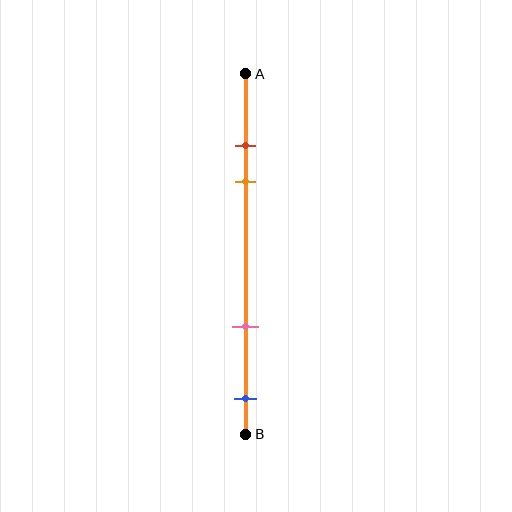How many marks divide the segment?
There are 4 marks dividing the segment.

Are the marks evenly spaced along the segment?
No, the marks are not evenly spaced.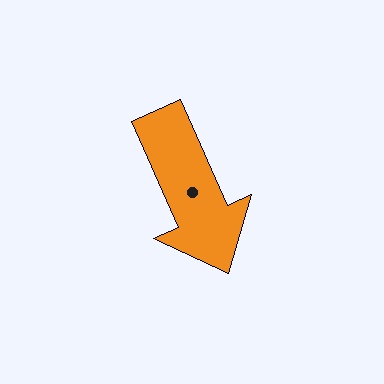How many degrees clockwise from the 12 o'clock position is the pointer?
Approximately 156 degrees.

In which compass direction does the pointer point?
Southeast.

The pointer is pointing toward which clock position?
Roughly 5 o'clock.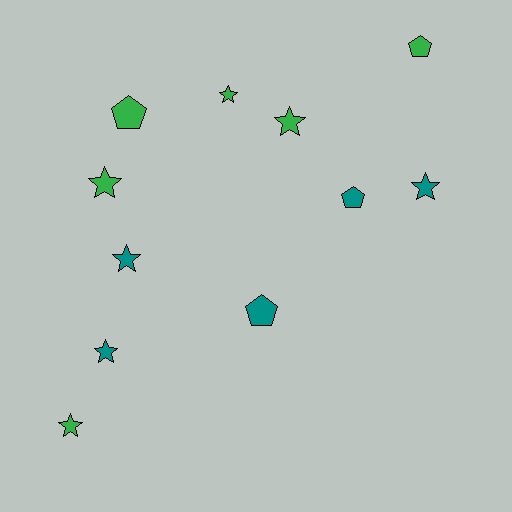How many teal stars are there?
There are 3 teal stars.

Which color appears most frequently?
Green, with 6 objects.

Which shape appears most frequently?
Star, with 7 objects.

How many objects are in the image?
There are 11 objects.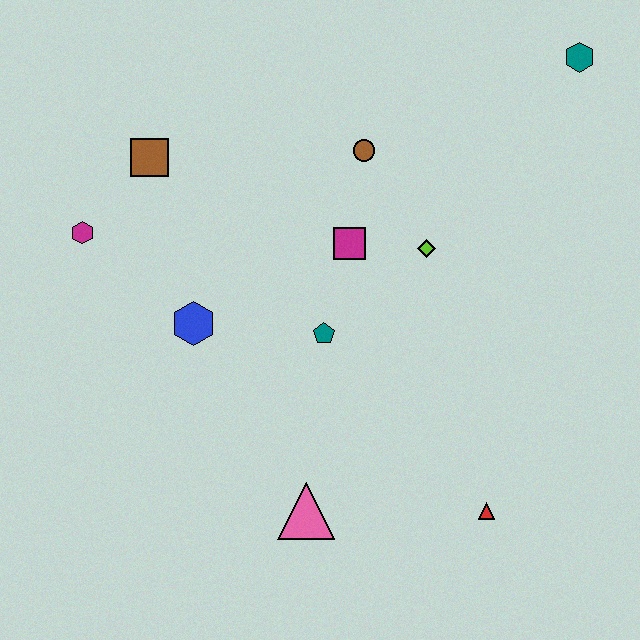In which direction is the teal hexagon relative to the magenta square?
The teal hexagon is to the right of the magenta square.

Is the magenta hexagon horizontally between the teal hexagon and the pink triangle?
No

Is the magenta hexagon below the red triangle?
No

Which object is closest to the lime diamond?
The magenta square is closest to the lime diamond.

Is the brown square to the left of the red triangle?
Yes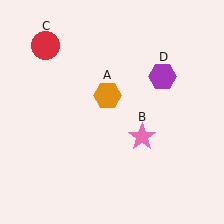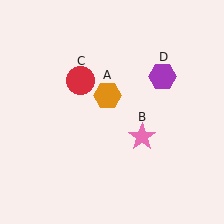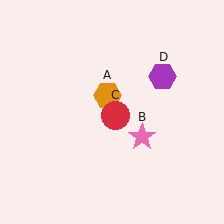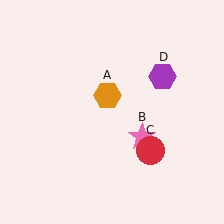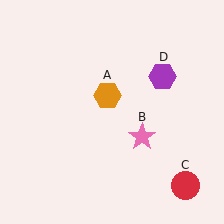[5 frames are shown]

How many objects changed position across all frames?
1 object changed position: red circle (object C).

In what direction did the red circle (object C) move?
The red circle (object C) moved down and to the right.